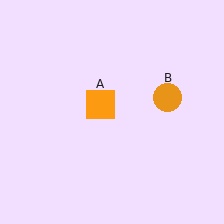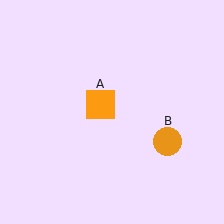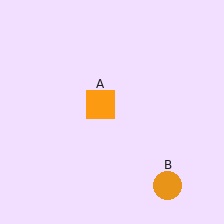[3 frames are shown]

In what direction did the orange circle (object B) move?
The orange circle (object B) moved down.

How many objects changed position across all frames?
1 object changed position: orange circle (object B).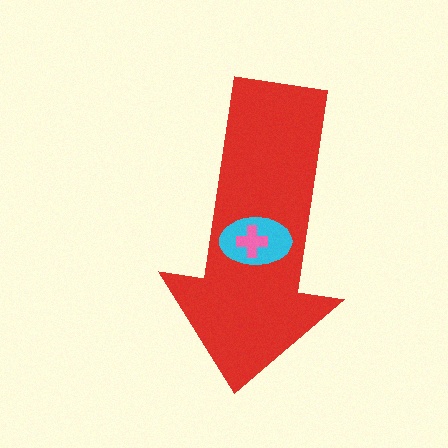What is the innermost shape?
The pink cross.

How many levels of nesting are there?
3.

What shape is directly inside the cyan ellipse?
The pink cross.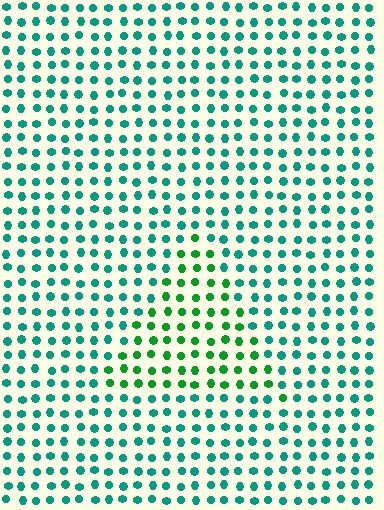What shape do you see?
I see a triangle.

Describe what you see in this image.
The image is filled with small teal elements in a uniform arrangement. A triangle-shaped region is visible where the elements are tinted to a slightly different hue, forming a subtle color boundary.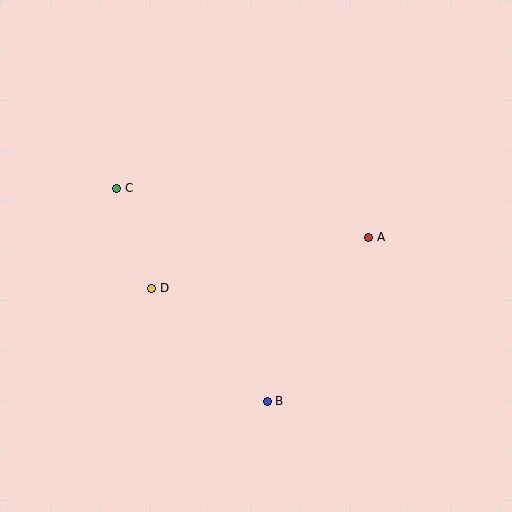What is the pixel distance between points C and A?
The distance between C and A is 257 pixels.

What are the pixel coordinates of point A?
Point A is at (369, 237).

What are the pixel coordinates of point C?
Point C is at (117, 188).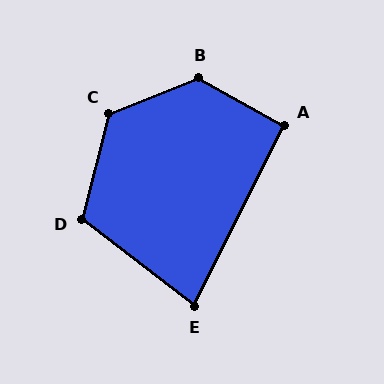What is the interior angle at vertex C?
Approximately 126 degrees (obtuse).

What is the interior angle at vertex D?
Approximately 113 degrees (obtuse).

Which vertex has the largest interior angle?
B, at approximately 129 degrees.